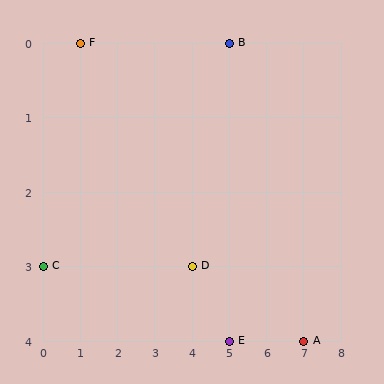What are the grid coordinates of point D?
Point D is at grid coordinates (4, 3).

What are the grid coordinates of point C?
Point C is at grid coordinates (0, 3).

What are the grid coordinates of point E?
Point E is at grid coordinates (5, 4).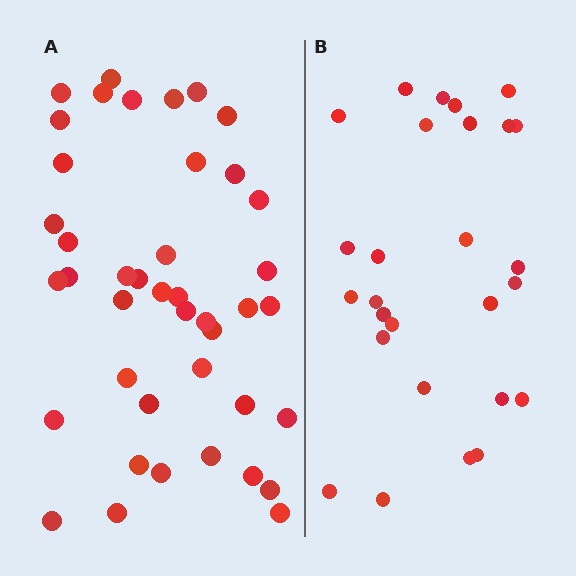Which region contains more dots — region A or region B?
Region A (the left region) has more dots.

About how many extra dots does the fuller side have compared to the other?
Region A has approximately 15 more dots than region B.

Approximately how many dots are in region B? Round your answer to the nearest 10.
About 30 dots. (The exact count is 27, which rounds to 30.)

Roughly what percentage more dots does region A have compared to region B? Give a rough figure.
About 55% more.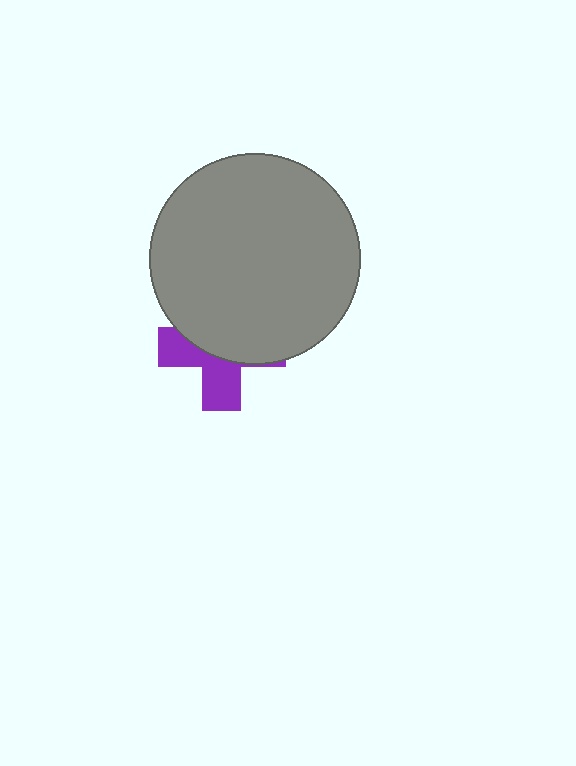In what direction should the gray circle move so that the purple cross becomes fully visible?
The gray circle should move up. That is the shortest direction to clear the overlap and leave the purple cross fully visible.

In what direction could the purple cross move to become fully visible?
The purple cross could move down. That would shift it out from behind the gray circle entirely.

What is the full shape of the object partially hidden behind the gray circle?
The partially hidden object is a purple cross.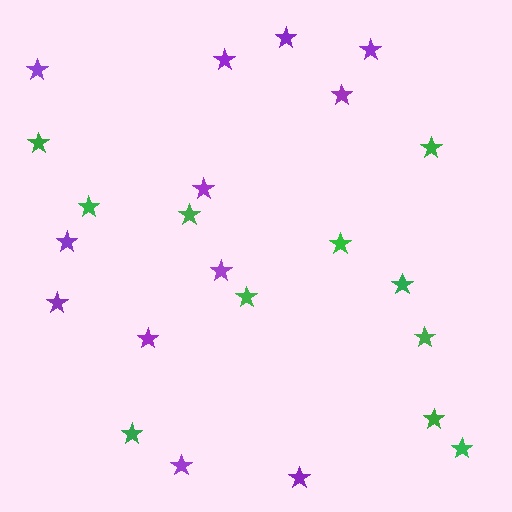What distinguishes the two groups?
There are 2 groups: one group of green stars (11) and one group of purple stars (12).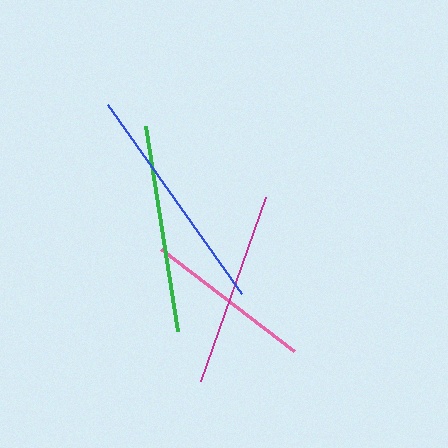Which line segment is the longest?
The blue line is the longest at approximately 231 pixels.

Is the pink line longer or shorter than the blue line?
The blue line is longer than the pink line.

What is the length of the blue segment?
The blue segment is approximately 231 pixels long.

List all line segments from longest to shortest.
From longest to shortest: blue, green, magenta, pink.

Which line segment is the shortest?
The pink line is the shortest at approximately 168 pixels.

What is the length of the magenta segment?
The magenta segment is approximately 195 pixels long.